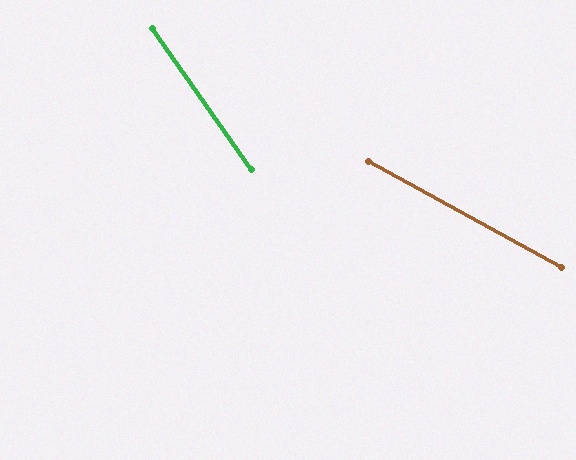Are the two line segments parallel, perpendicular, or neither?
Neither parallel nor perpendicular — they differ by about 26°.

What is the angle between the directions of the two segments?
Approximately 26 degrees.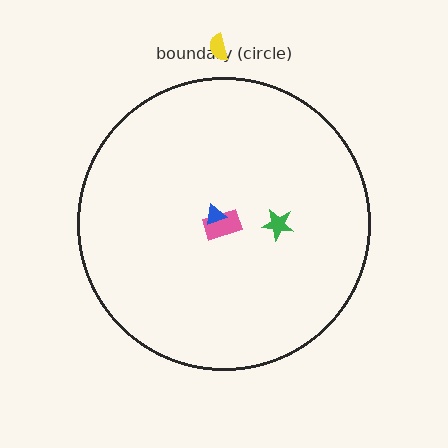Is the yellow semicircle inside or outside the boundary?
Outside.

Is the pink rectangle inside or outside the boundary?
Inside.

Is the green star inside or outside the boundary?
Inside.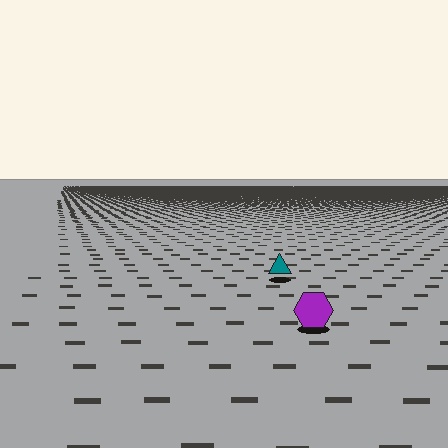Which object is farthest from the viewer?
The teal triangle is farthest from the viewer. It appears smaller and the ground texture around it is denser.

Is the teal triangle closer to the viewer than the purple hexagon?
No. The purple hexagon is closer — you can tell from the texture gradient: the ground texture is coarser near it.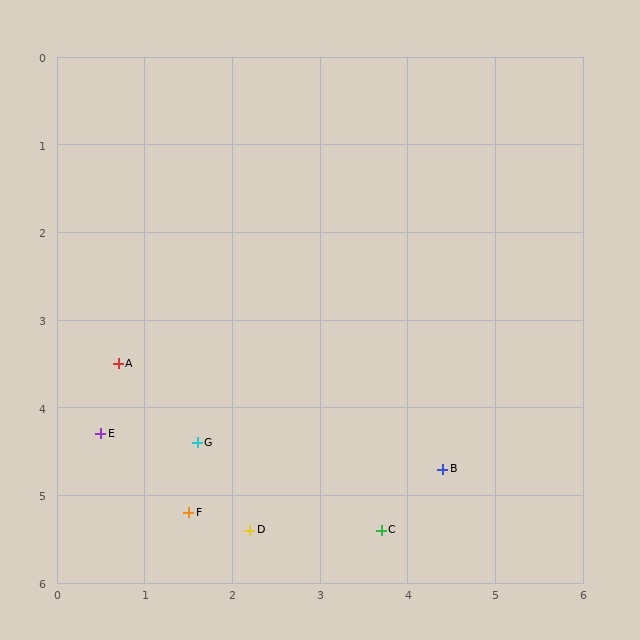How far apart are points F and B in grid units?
Points F and B are about 2.9 grid units apart.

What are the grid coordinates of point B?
Point B is at approximately (4.4, 4.7).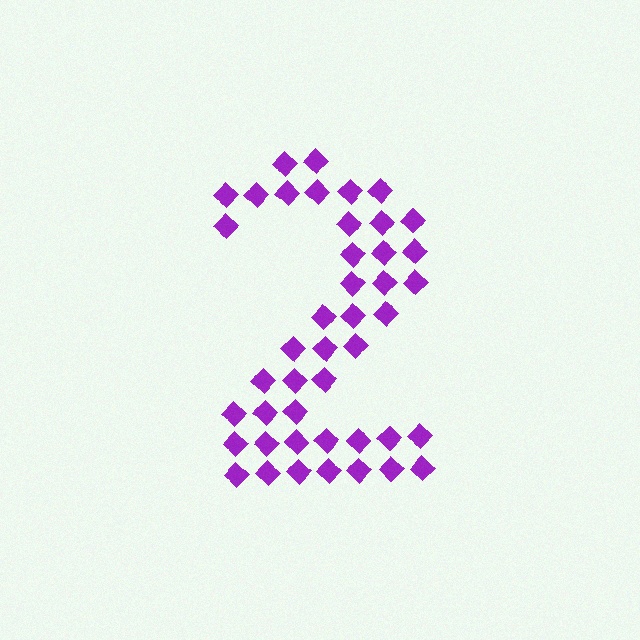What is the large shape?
The large shape is the digit 2.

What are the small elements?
The small elements are diamonds.